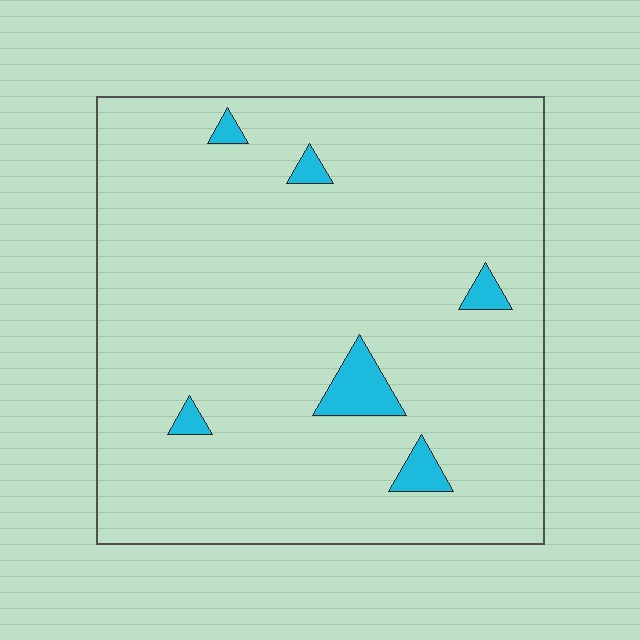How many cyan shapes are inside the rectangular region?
6.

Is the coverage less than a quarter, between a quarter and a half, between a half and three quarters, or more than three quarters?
Less than a quarter.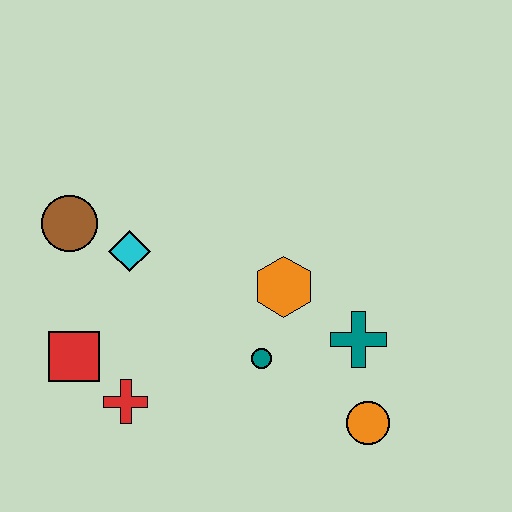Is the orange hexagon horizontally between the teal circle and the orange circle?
Yes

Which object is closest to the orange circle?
The teal cross is closest to the orange circle.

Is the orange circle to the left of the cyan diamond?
No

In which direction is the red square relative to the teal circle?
The red square is to the left of the teal circle.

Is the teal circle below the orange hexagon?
Yes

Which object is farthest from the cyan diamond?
The orange circle is farthest from the cyan diamond.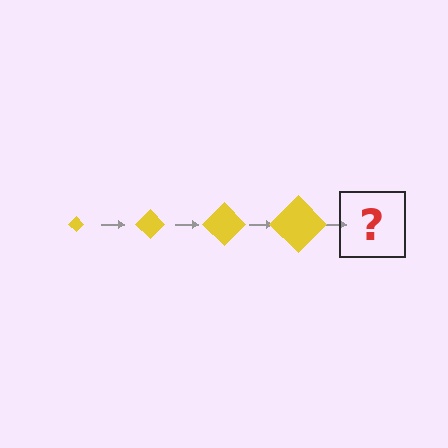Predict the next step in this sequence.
The next step is a yellow diamond, larger than the previous one.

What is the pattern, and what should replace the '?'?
The pattern is that the diamond gets progressively larger each step. The '?' should be a yellow diamond, larger than the previous one.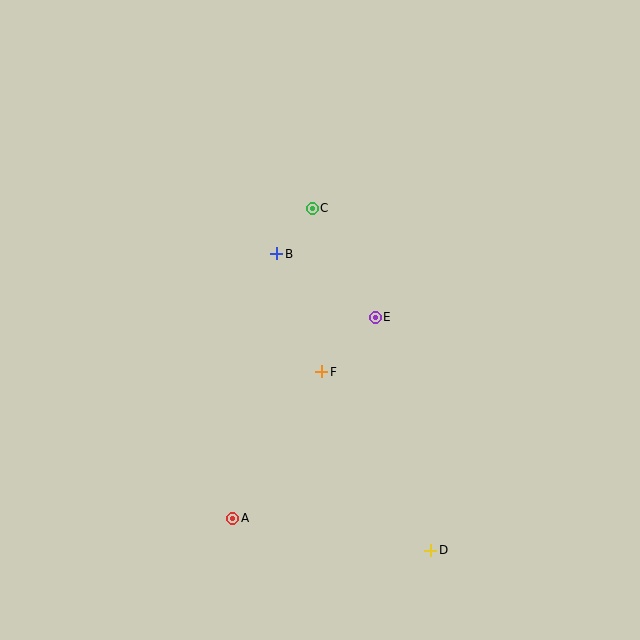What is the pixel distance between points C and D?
The distance between C and D is 362 pixels.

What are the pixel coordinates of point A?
Point A is at (233, 518).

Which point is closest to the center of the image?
Point F at (322, 372) is closest to the center.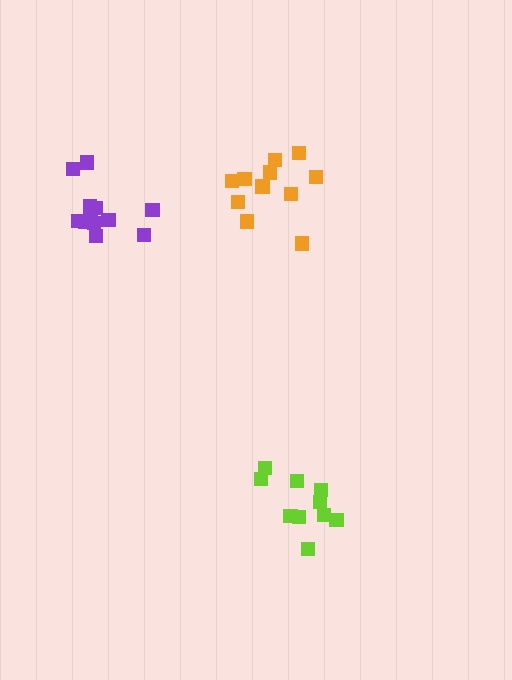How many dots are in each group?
Group 1: 10 dots, Group 2: 11 dots, Group 3: 12 dots (33 total).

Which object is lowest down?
The lime cluster is bottommost.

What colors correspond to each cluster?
The clusters are colored: lime, orange, purple.